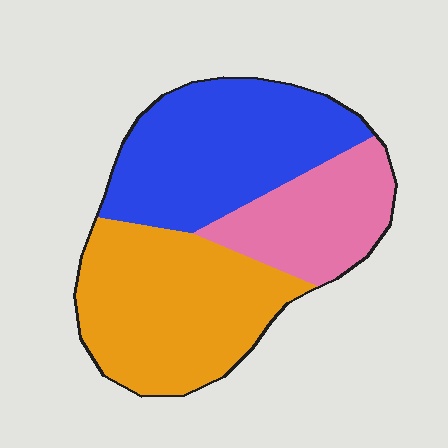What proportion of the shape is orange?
Orange covers about 40% of the shape.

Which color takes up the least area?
Pink, at roughly 25%.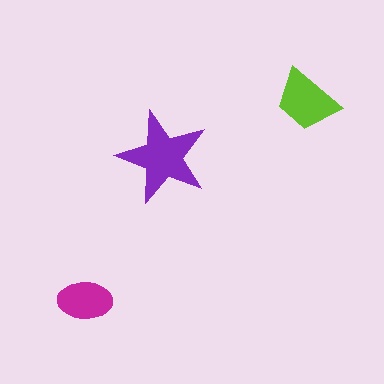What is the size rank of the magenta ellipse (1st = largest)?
3rd.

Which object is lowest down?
The magenta ellipse is bottommost.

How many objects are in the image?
There are 3 objects in the image.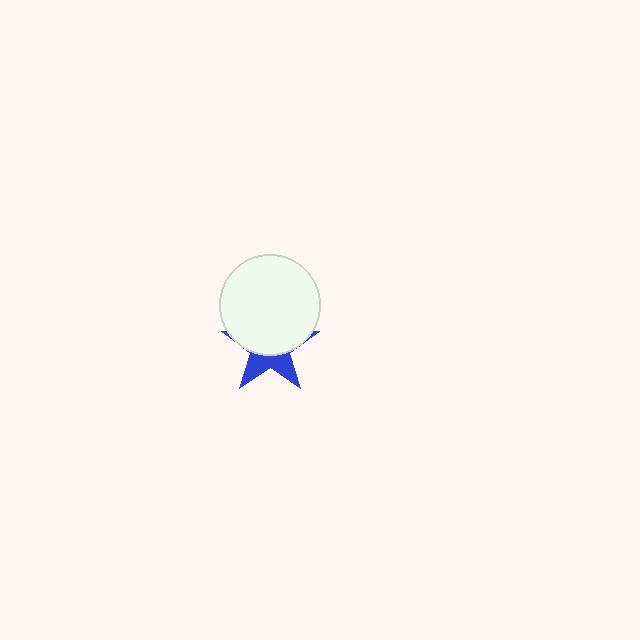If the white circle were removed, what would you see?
You would see the complete blue star.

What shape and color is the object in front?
The object in front is a white circle.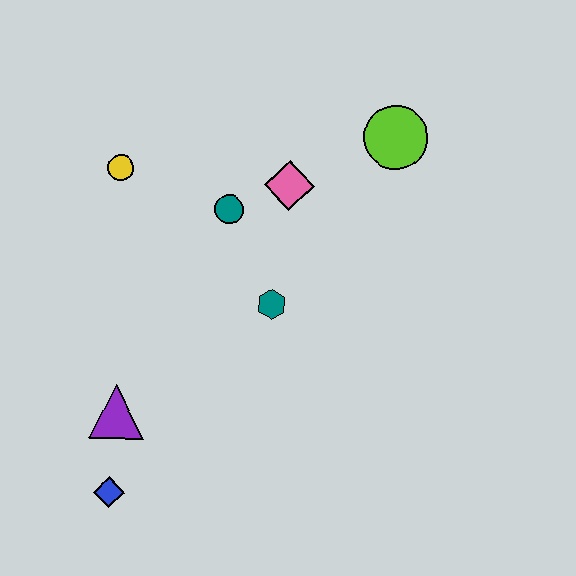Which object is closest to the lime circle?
The pink diamond is closest to the lime circle.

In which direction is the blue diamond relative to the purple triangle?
The blue diamond is below the purple triangle.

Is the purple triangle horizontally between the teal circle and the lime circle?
No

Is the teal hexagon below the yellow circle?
Yes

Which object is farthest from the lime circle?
The blue diamond is farthest from the lime circle.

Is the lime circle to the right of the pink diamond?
Yes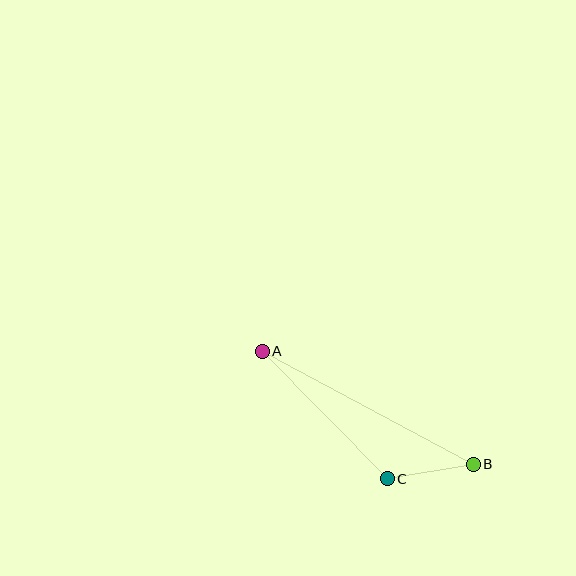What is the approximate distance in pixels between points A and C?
The distance between A and C is approximately 179 pixels.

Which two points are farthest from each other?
Points A and B are farthest from each other.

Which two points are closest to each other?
Points B and C are closest to each other.